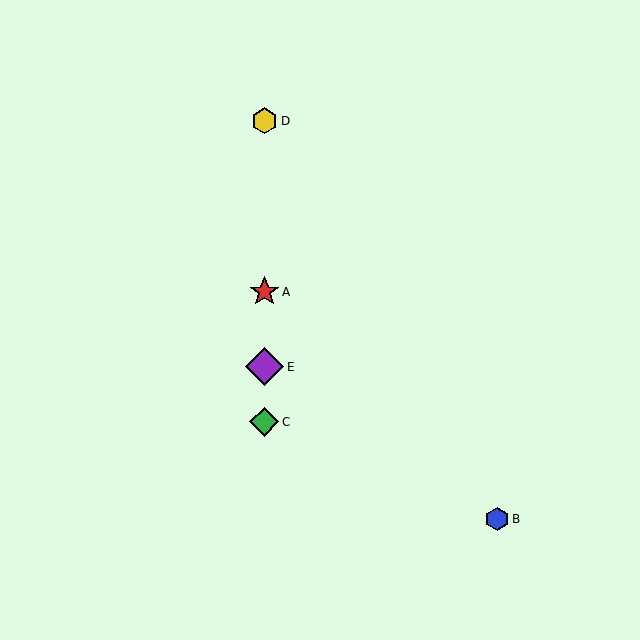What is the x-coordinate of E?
Object E is at x≈264.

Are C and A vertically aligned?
Yes, both are at x≈264.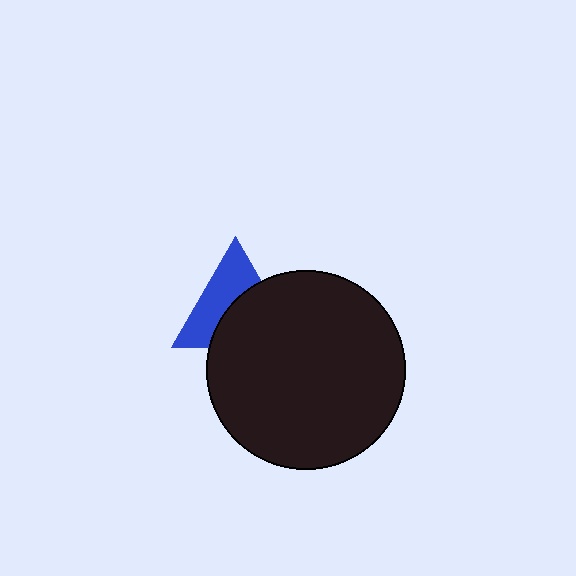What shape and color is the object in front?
The object in front is a black circle.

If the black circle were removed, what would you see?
You would see the complete blue triangle.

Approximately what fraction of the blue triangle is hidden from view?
Roughly 50% of the blue triangle is hidden behind the black circle.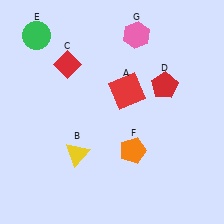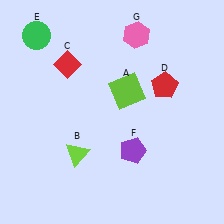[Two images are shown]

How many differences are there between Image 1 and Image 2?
There are 3 differences between the two images.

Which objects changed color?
A changed from red to lime. B changed from yellow to lime. F changed from orange to purple.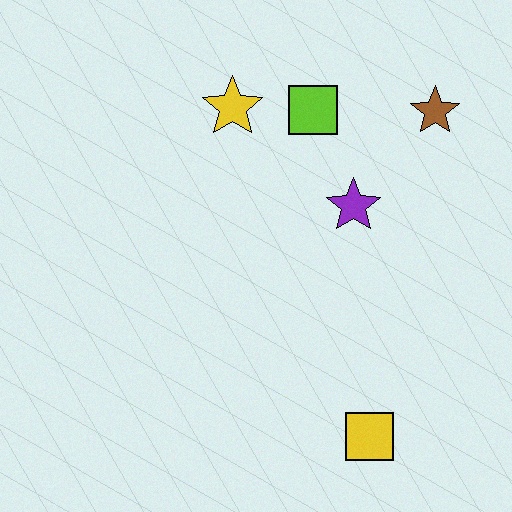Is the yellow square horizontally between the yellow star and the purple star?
No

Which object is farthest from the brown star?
The yellow square is farthest from the brown star.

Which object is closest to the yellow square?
The purple star is closest to the yellow square.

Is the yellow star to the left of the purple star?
Yes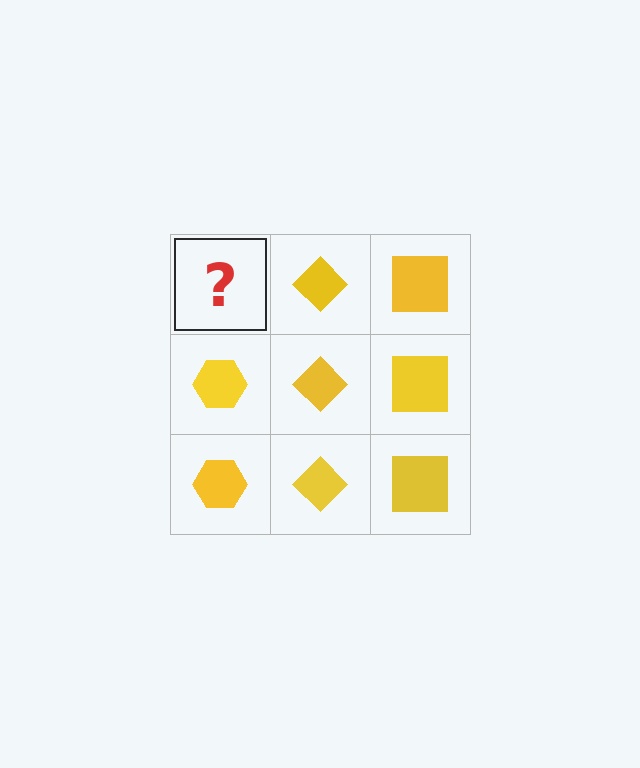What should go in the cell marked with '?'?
The missing cell should contain a yellow hexagon.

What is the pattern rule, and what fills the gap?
The rule is that each column has a consistent shape. The gap should be filled with a yellow hexagon.